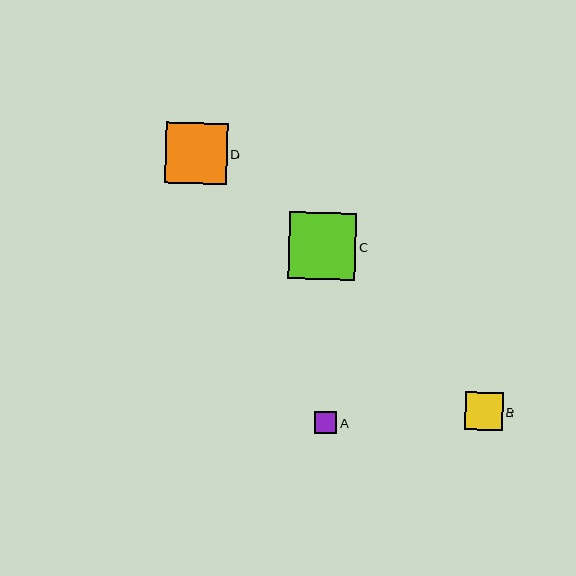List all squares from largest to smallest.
From largest to smallest: C, D, B, A.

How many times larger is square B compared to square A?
Square B is approximately 1.7 times the size of square A.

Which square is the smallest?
Square A is the smallest with a size of approximately 22 pixels.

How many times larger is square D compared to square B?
Square D is approximately 1.6 times the size of square B.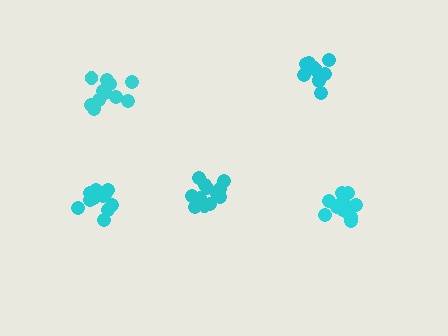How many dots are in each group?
Group 1: 12 dots, Group 2: 16 dots, Group 3: 11 dots, Group 4: 11 dots, Group 5: 12 dots (62 total).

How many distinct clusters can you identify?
There are 5 distinct clusters.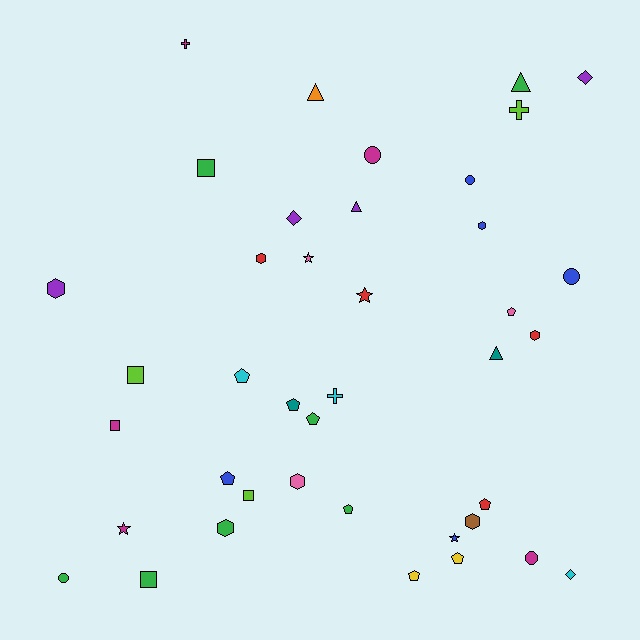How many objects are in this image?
There are 40 objects.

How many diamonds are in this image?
There are 3 diamonds.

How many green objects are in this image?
There are 7 green objects.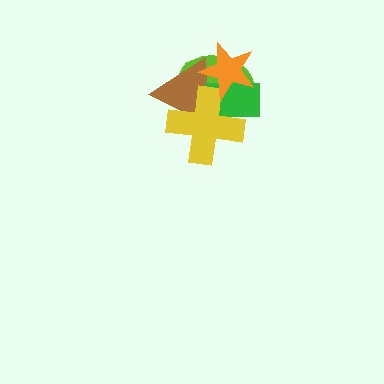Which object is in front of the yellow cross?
The orange star is in front of the yellow cross.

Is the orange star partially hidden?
No, no other shape covers it.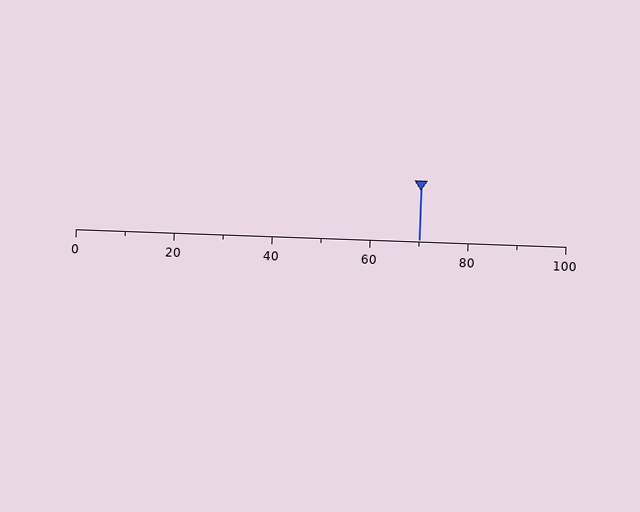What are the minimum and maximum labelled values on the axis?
The axis runs from 0 to 100.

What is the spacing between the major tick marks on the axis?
The major ticks are spaced 20 apart.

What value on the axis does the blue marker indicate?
The marker indicates approximately 70.